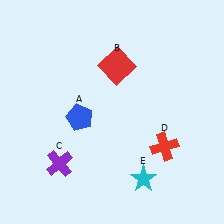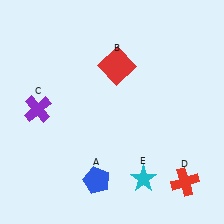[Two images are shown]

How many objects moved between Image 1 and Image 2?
3 objects moved between the two images.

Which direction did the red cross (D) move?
The red cross (D) moved down.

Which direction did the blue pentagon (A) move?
The blue pentagon (A) moved down.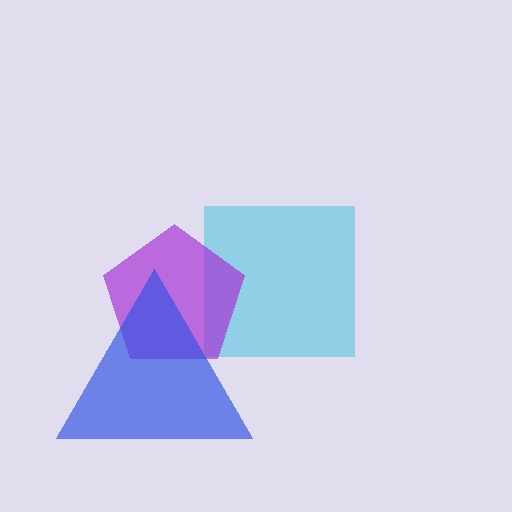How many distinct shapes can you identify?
There are 3 distinct shapes: a cyan square, a purple pentagon, a blue triangle.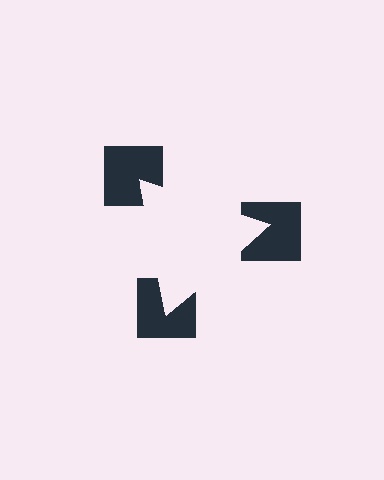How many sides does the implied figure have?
3 sides.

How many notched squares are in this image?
There are 3 — one at each vertex of the illusory triangle.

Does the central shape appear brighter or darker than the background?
It typically appears slightly brighter than the background, even though no actual brightness change is drawn.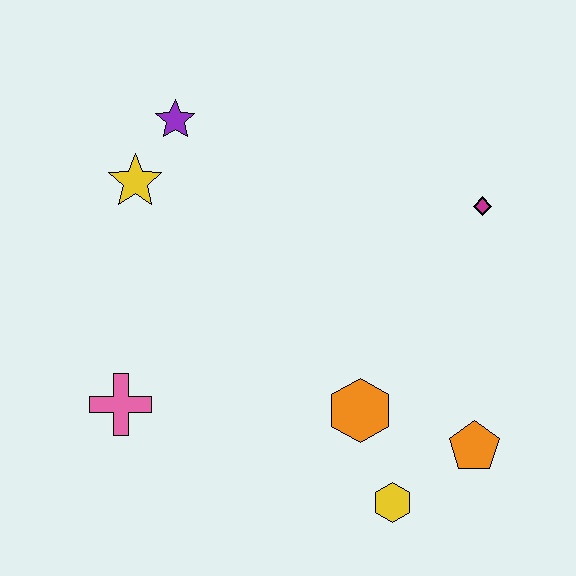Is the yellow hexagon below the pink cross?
Yes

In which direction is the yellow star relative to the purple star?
The yellow star is below the purple star.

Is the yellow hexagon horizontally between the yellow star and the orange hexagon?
No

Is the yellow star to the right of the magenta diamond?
No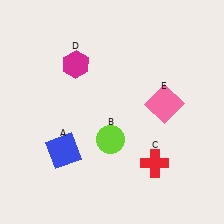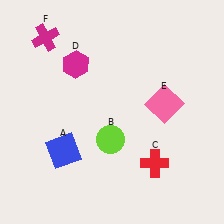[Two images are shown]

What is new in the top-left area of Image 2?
A magenta cross (F) was added in the top-left area of Image 2.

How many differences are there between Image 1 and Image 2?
There is 1 difference between the two images.